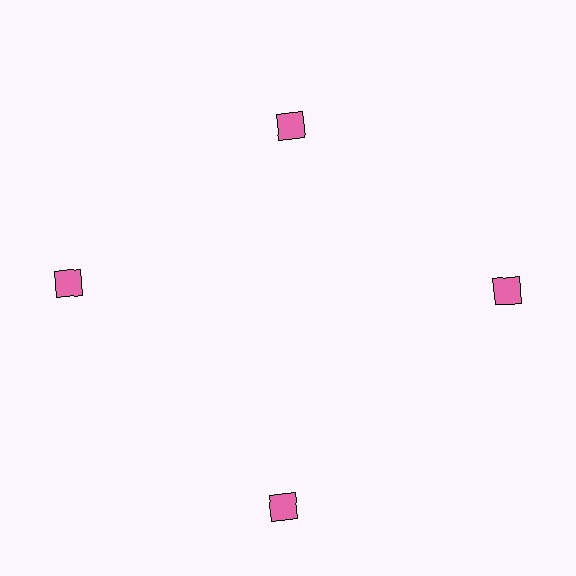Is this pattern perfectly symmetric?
No. The 4 pink diamonds are arranged in a ring, but one element near the 12 o'clock position is pulled inward toward the center, breaking the 4-fold rotational symmetry.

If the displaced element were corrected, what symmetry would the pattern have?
It would have 4-fold rotational symmetry — the pattern would map onto itself every 90 degrees.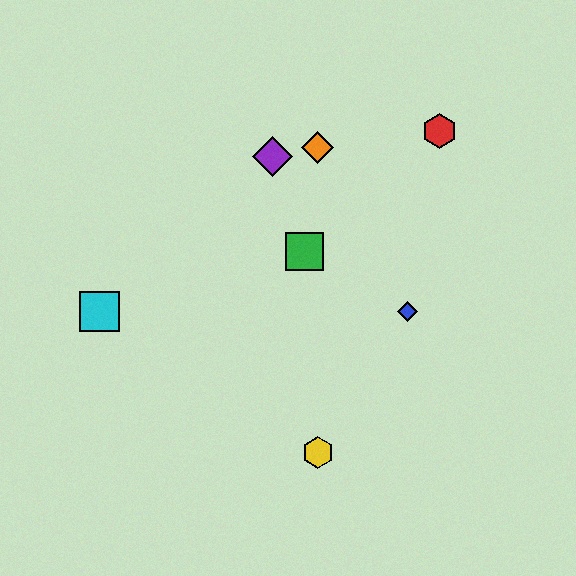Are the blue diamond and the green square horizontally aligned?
No, the blue diamond is at y≈312 and the green square is at y≈251.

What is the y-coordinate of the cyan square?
The cyan square is at y≈312.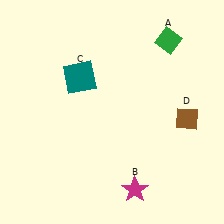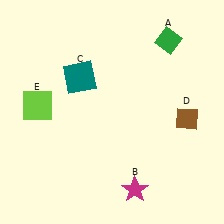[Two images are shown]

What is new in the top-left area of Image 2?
A lime square (E) was added in the top-left area of Image 2.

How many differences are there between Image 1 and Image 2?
There is 1 difference between the two images.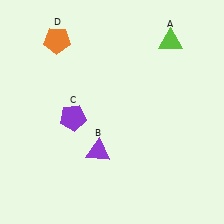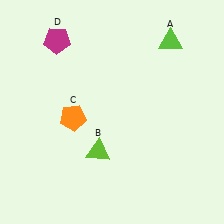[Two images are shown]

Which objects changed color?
B changed from purple to lime. C changed from purple to orange. D changed from orange to magenta.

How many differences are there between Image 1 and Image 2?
There are 3 differences between the two images.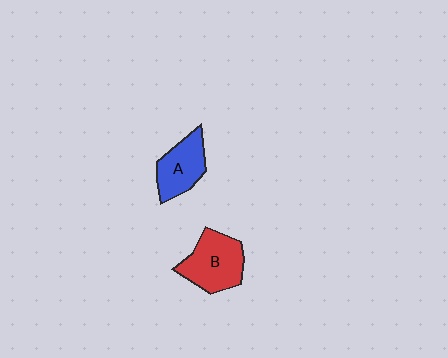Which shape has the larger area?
Shape B (red).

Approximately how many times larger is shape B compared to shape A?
Approximately 1.3 times.